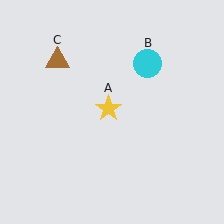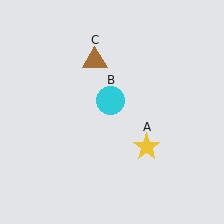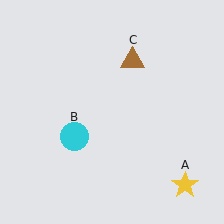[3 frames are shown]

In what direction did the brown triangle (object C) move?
The brown triangle (object C) moved right.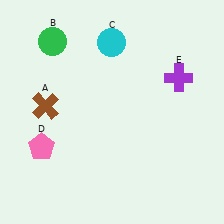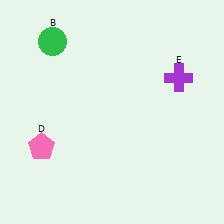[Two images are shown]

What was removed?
The cyan circle (C), the brown cross (A) were removed in Image 2.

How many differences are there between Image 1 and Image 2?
There are 2 differences between the two images.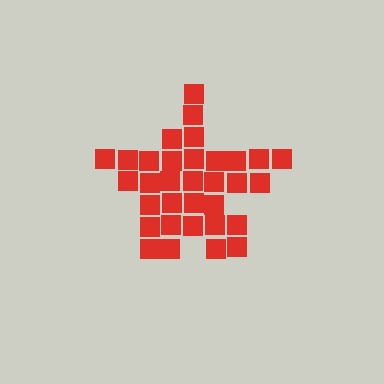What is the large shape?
The large shape is a star.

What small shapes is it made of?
It is made of small squares.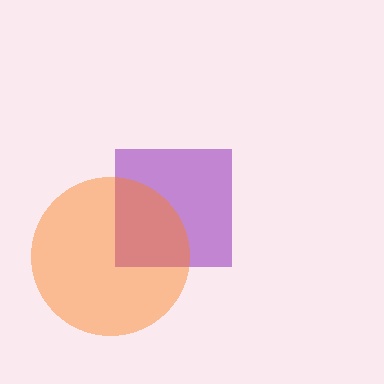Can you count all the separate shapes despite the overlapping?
Yes, there are 2 separate shapes.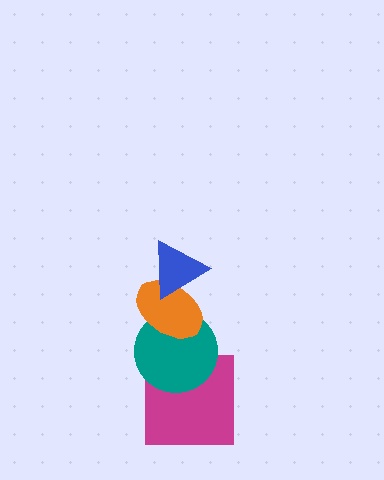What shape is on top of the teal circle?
The orange ellipse is on top of the teal circle.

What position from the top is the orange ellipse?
The orange ellipse is 2nd from the top.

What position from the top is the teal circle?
The teal circle is 3rd from the top.